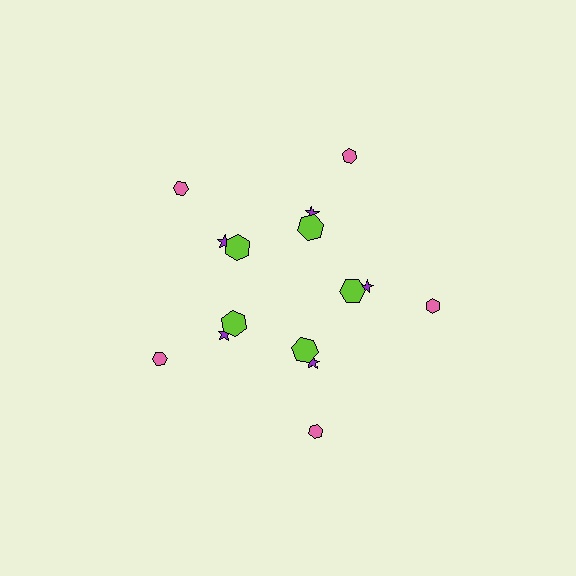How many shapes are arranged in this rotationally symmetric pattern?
There are 15 shapes, arranged in 5 groups of 3.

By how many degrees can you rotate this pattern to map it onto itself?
The pattern maps onto itself every 72 degrees of rotation.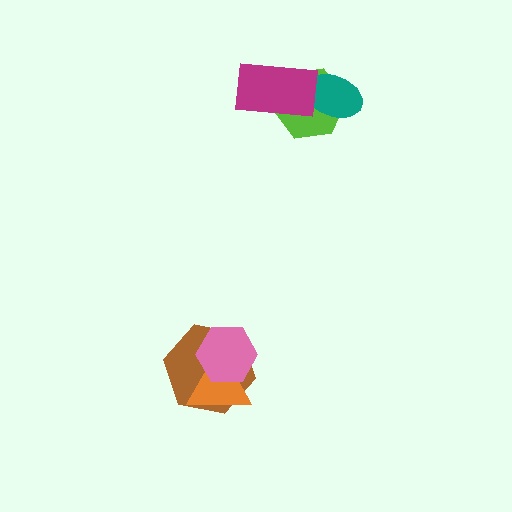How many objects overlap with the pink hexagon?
2 objects overlap with the pink hexagon.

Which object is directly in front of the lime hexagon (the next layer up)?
The teal ellipse is directly in front of the lime hexagon.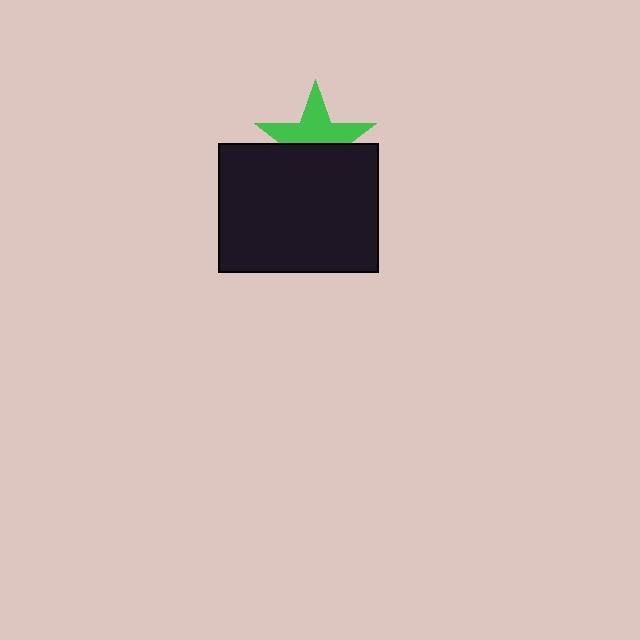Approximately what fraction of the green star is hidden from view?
Roughly 47% of the green star is hidden behind the black rectangle.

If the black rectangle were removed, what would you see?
You would see the complete green star.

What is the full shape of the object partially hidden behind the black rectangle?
The partially hidden object is a green star.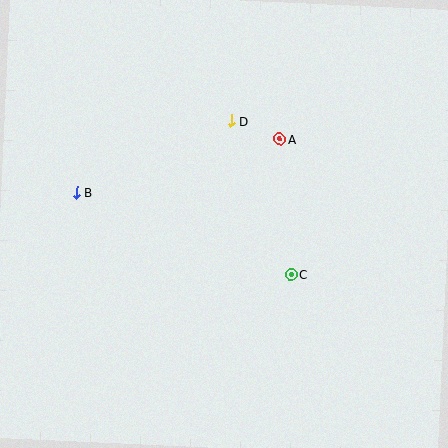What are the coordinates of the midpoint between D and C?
The midpoint between D and C is at (261, 198).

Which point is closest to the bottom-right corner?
Point C is closest to the bottom-right corner.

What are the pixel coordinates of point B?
Point B is at (76, 192).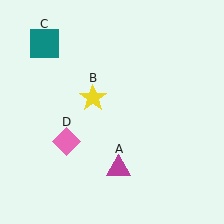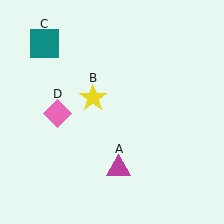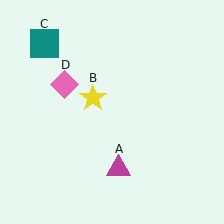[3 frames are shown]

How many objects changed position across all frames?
1 object changed position: pink diamond (object D).